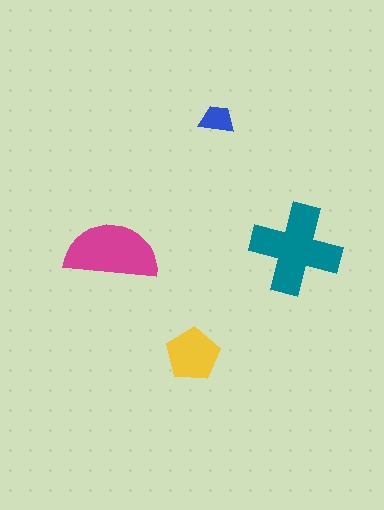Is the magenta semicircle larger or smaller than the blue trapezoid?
Larger.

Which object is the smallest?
The blue trapezoid.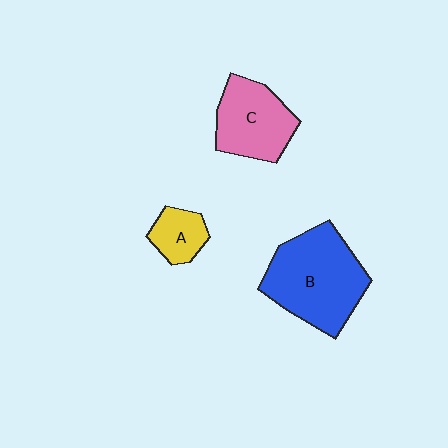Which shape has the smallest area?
Shape A (yellow).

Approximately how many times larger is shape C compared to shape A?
Approximately 2.1 times.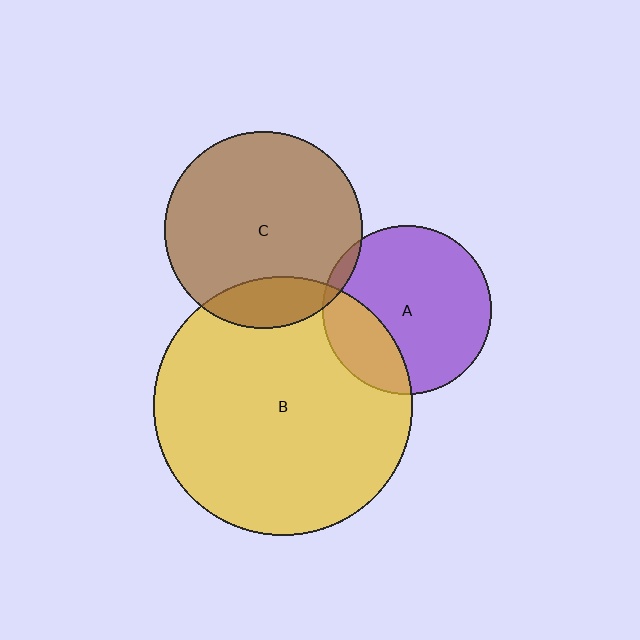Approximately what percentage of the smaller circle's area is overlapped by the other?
Approximately 25%.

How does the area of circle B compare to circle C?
Approximately 1.7 times.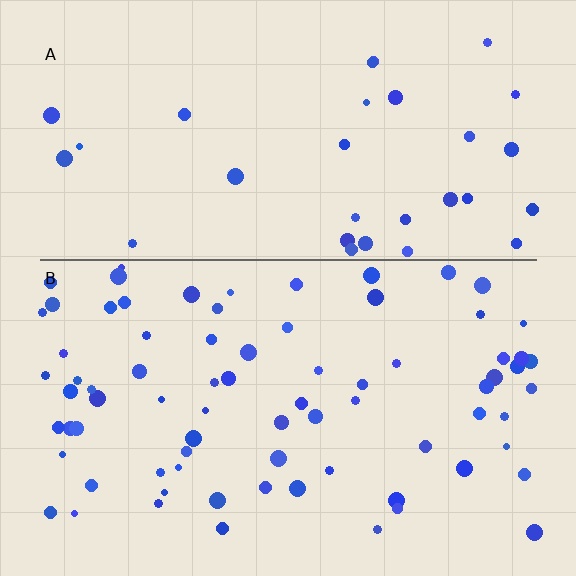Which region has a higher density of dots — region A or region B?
B (the bottom).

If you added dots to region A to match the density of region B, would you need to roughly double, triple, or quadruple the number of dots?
Approximately double.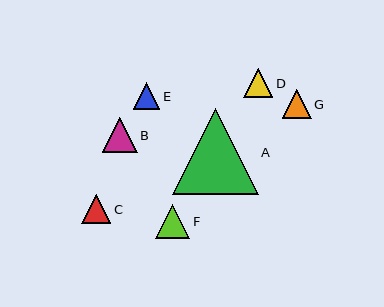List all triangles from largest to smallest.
From largest to smallest: A, B, F, C, D, G, E.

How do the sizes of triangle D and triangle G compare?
Triangle D and triangle G are approximately the same size.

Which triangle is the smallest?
Triangle E is the smallest with a size of approximately 27 pixels.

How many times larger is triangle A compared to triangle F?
Triangle A is approximately 2.5 times the size of triangle F.